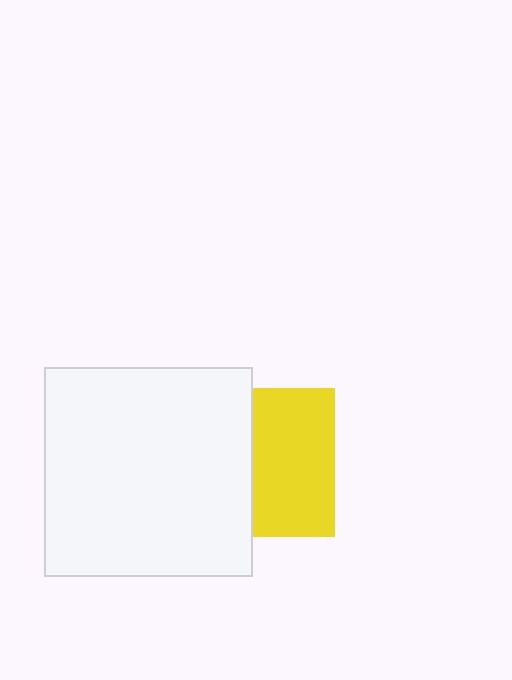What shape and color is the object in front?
The object in front is a white square.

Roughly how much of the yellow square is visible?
About half of it is visible (roughly 55%).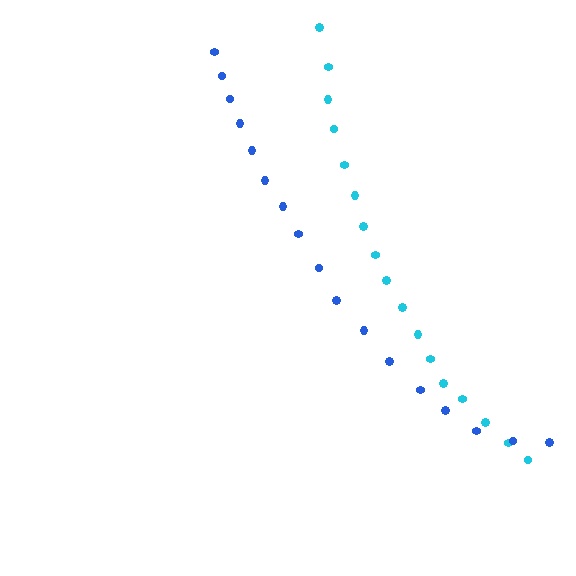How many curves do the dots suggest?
There are 2 distinct paths.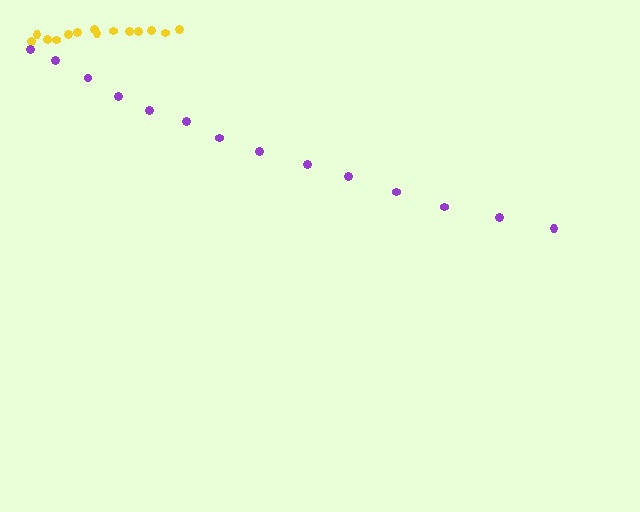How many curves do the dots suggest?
There are 2 distinct paths.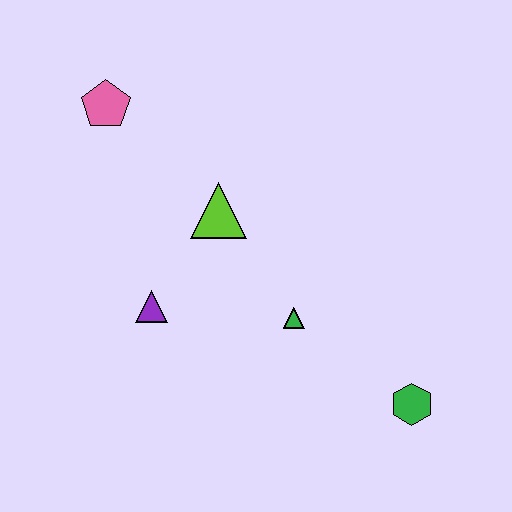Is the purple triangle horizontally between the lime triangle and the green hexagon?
No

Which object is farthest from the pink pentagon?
The green hexagon is farthest from the pink pentagon.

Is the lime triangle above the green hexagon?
Yes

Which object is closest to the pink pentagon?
The lime triangle is closest to the pink pentagon.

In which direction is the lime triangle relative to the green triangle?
The lime triangle is above the green triangle.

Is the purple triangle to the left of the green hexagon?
Yes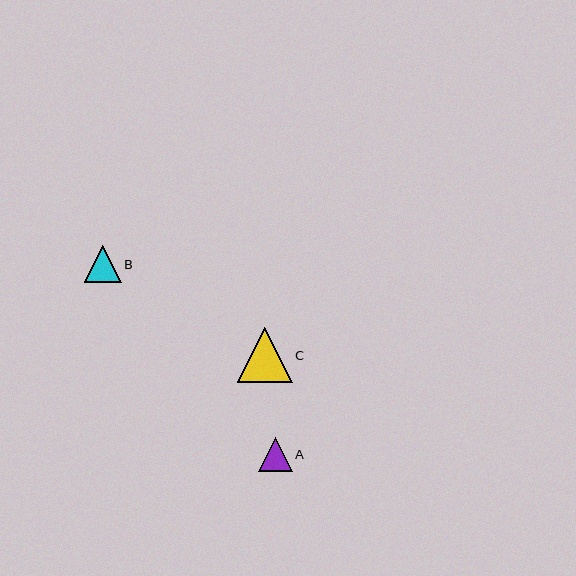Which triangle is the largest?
Triangle C is the largest with a size of approximately 55 pixels.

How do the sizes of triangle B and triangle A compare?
Triangle B and triangle A are approximately the same size.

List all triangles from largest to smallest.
From largest to smallest: C, B, A.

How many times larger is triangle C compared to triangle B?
Triangle C is approximately 1.5 times the size of triangle B.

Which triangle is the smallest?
Triangle A is the smallest with a size of approximately 34 pixels.